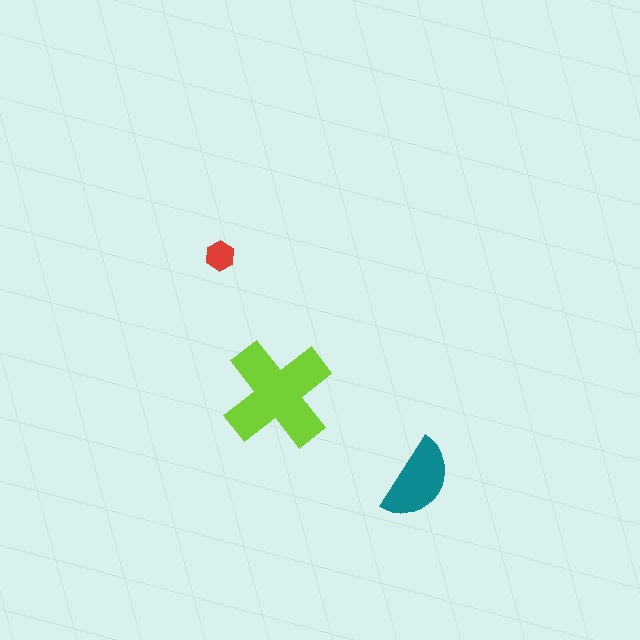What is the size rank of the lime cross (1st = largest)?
1st.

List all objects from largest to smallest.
The lime cross, the teal semicircle, the red hexagon.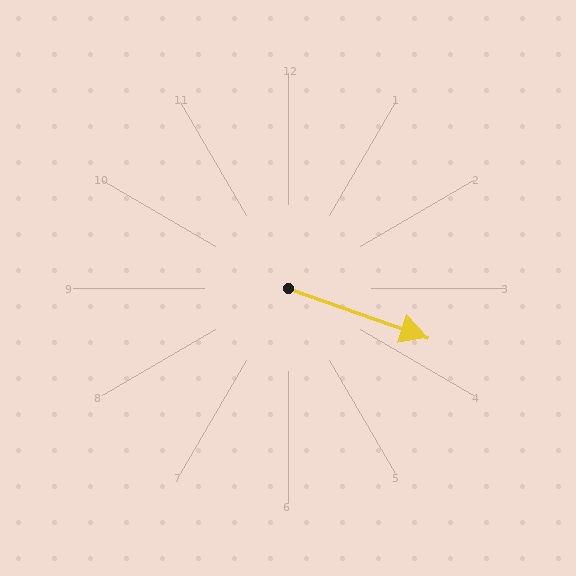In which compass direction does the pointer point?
East.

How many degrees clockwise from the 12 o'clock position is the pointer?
Approximately 109 degrees.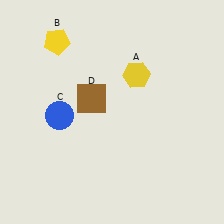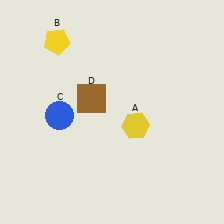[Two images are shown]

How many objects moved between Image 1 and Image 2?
1 object moved between the two images.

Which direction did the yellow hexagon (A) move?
The yellow hexagon (A) moved down.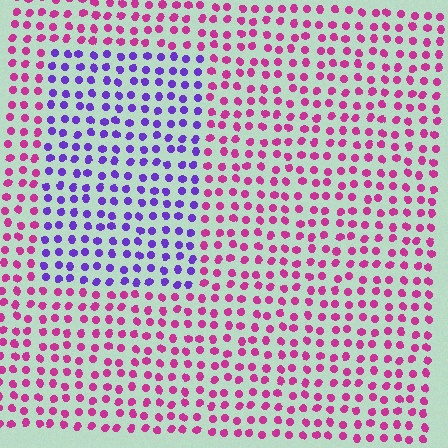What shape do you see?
I see a rectangle.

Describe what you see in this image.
The image is filled with small magenta elements in a uniform arrangement. A rectangle-shaped region is visible where the elements are tinted to a slightly different hue, forming a subtle color boundary.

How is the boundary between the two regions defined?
The boundary is defined purely by a slight shift in hue (about 57 degrees). Spacing, size, and orientation are identical on both sides.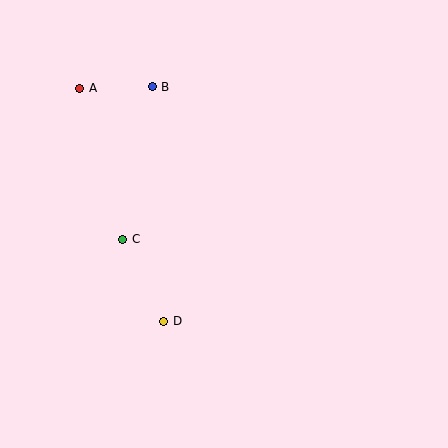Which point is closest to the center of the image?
Point C at (123, 239) is closest to the center.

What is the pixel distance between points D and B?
The distance between D and B is 235 pixels.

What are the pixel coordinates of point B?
Point B is at (152, 87).